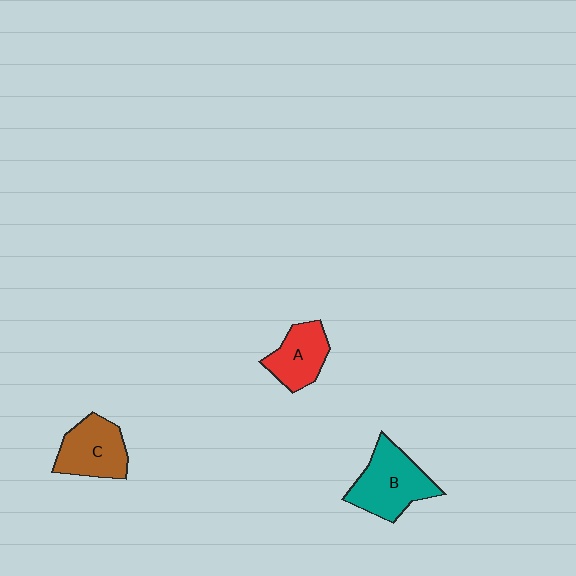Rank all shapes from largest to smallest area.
From largest to smallest: B (teal), C (brown), A (red).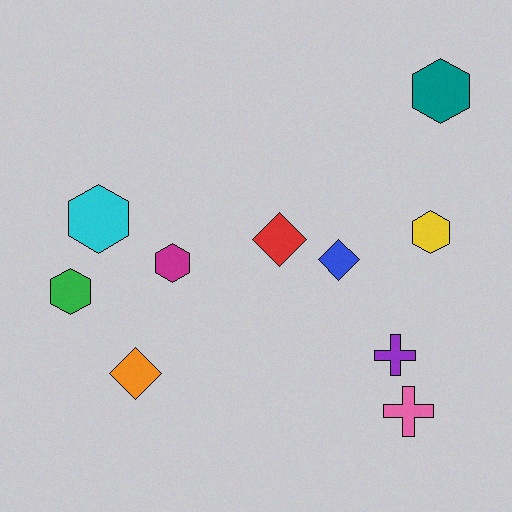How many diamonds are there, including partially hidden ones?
There are 3 diamonds.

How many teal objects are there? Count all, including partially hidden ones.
There is 1 teal object.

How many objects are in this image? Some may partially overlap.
There are 10 objects.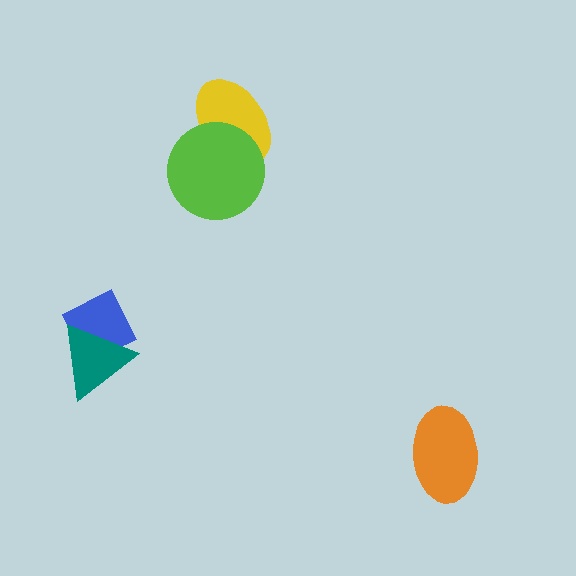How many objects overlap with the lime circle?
1 object overlaps with the lime circle.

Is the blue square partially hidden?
Yes, it is partially covered by another shape.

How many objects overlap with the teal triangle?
1 object overlaps with the teal triangle.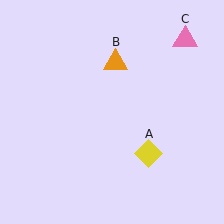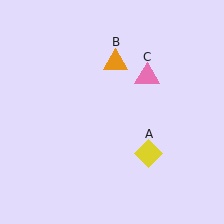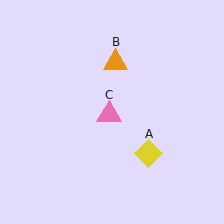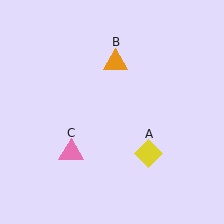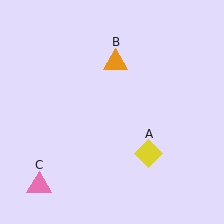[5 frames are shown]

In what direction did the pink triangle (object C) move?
The pink triangle (object C) moved down and to the left.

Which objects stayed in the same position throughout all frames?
Yellow diamond (object A) and orange triangle (object B) remained stationary.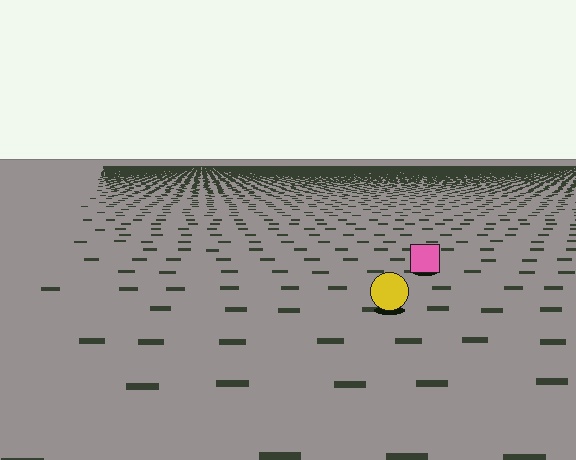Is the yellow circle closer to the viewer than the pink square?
Yes. The yellow circle is closer — you can tell from the texture gradient: the ground texture is coarser near it.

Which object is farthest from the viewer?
The pink square is farthest from the viewer. It appears smaller and the ground texture around it is denser.